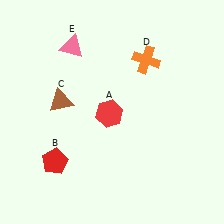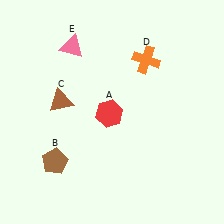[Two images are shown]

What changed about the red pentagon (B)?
In Image 1, B is red. In Image 2, it changed to brown.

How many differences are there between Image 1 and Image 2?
There is 1 difference between the two images.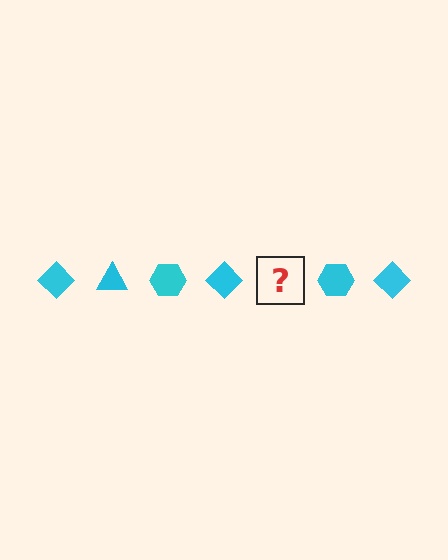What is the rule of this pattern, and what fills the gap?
The rule is that the pattern cycles through diamond, triangle, hexagon shapes in cyan. The gap should be filled with a cyan triangle.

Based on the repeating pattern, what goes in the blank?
The blank should be a cyan triangle.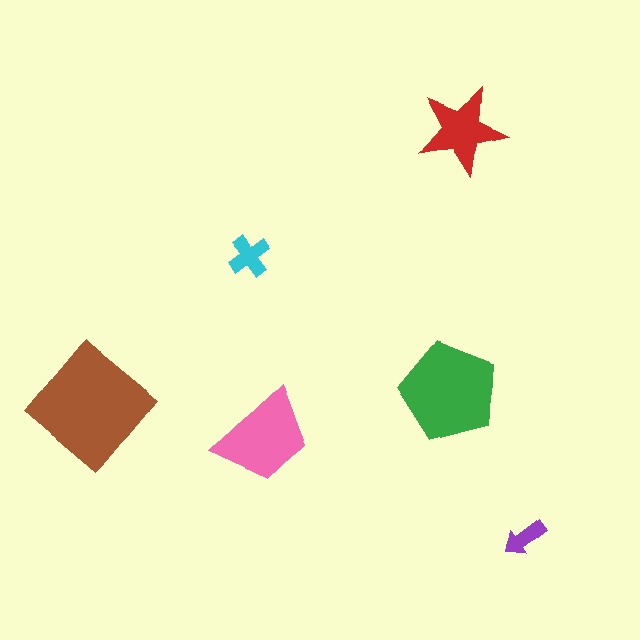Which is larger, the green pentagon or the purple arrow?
The green pentagon.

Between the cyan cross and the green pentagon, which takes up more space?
The green pentagon.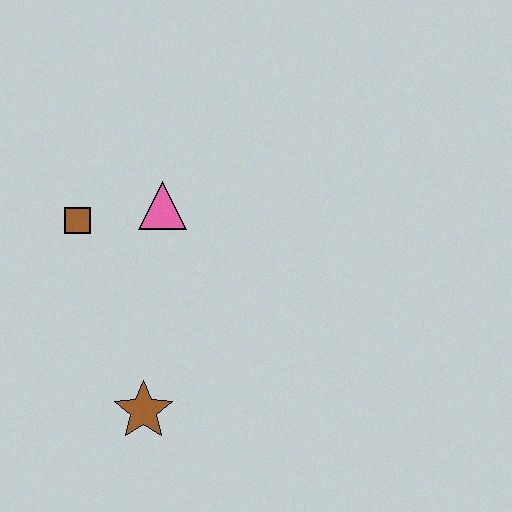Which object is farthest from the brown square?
The brown star is farthest from the brown square.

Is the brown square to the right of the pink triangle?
No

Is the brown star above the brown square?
No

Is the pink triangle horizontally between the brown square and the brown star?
No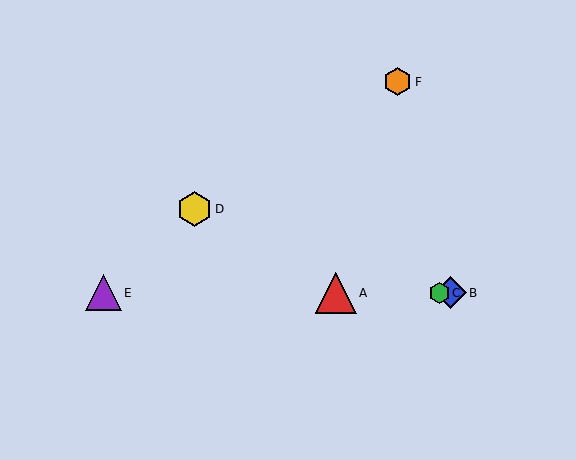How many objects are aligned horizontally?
4 objects (A, B, C, E) are aligned horizontally.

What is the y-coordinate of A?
Object A is at y≈293.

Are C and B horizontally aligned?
Yes, both are at y≈293.